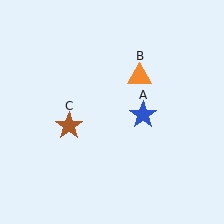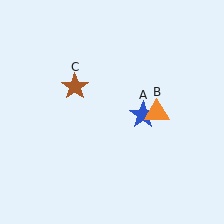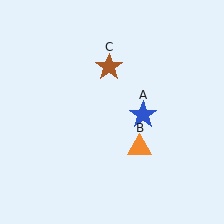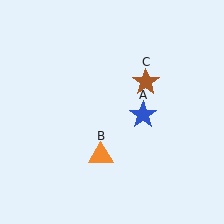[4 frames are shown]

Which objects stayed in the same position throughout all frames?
Blue star (object A) remained stationary.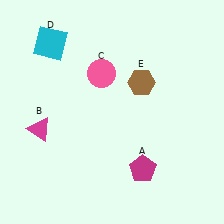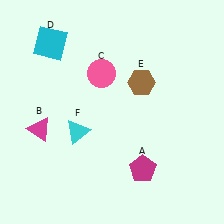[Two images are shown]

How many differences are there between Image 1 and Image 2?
There is 1 difference between the two images.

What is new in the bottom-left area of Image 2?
A cyan triangle (F) was added in the bottom-left area of Image 2.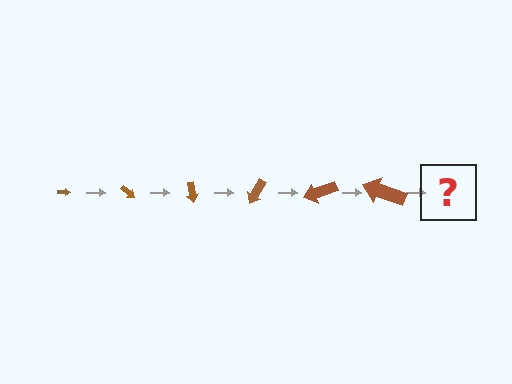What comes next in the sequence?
The next element should be an arrow, larger than the previous one and rotated 240 degrees from the start.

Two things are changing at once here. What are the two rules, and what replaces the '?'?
The two rules are that the arrow grows larger each step and it rotates 40 degrees each step. The '?' should be an arrow, larger than the previous one and rotated 240 degrees from the start.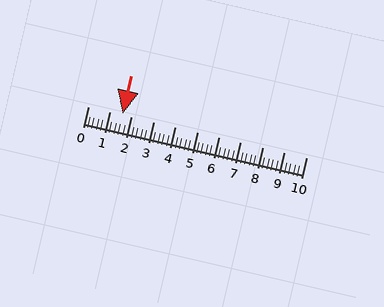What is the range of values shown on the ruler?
The ruler shows values from 0 to 10.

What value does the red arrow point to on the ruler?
The red arrow points to approximately 1.6.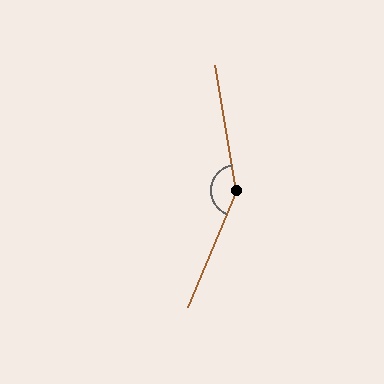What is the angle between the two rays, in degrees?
Approximately 148 degrees.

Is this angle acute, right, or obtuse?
It is obtuse.